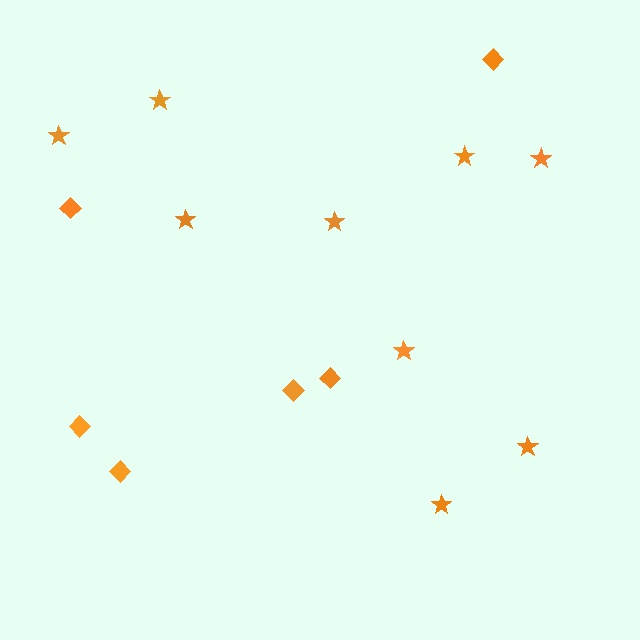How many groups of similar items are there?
There are 2 groups: one group of diamonds (6) and one group of stars (9).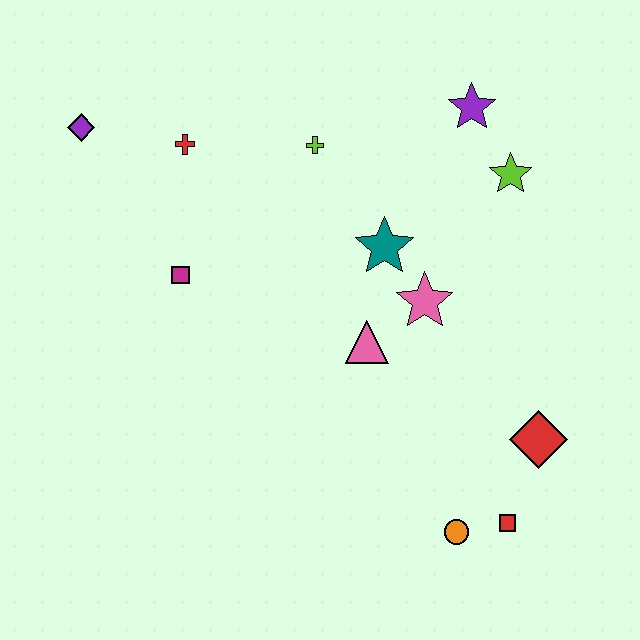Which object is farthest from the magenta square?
The red square is farthest from the magenta square.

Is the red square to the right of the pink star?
Yes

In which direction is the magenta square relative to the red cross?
The magenta square is below the red cross.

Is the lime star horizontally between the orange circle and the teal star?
No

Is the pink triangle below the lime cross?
Yes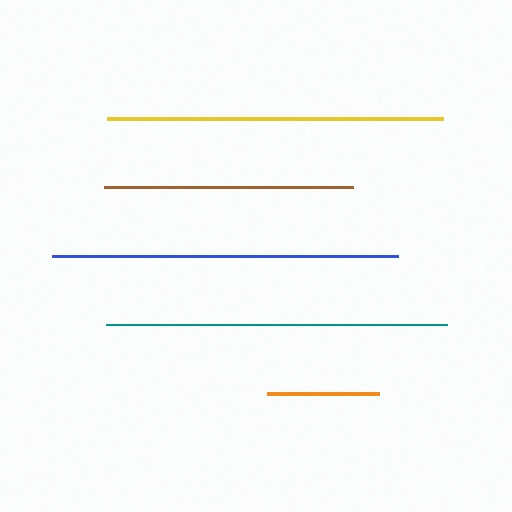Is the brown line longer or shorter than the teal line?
The teal line is longer than the brown line.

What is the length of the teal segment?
The teal segment is approximately 341 pixels long.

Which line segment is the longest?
The blue line is the longest at approximately 346 pixels.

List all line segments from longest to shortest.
From longest to shortest: blue, teal, yellow, brown, orange.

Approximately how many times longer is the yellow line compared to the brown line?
The yellow line is approximately 1.4 times the length of the brown line.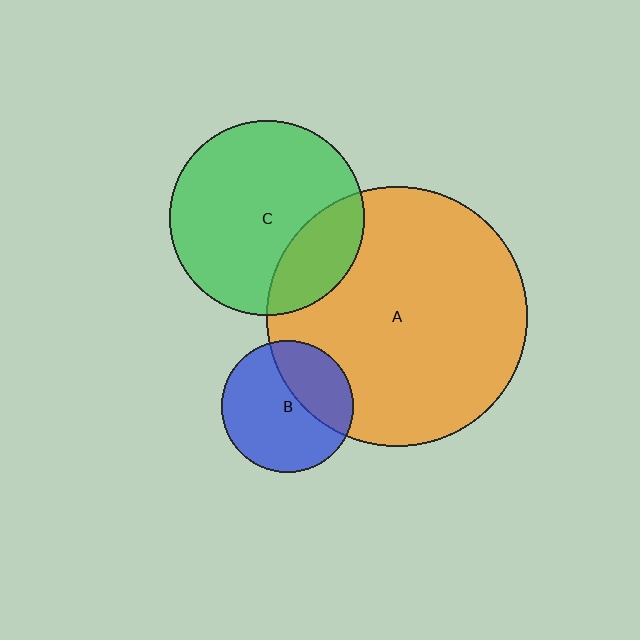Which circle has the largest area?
Circle A (orange).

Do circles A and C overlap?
Yes.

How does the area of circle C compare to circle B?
Approximately 2.2 times.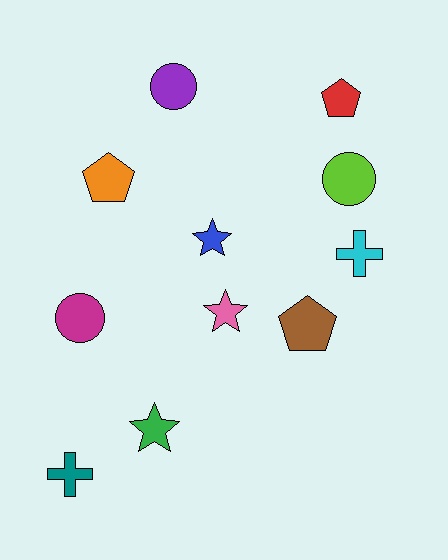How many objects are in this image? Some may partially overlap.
There are 11 objects.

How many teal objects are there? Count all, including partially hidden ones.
There is 1 teal object.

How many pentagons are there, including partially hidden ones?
There are 3 pentagons.